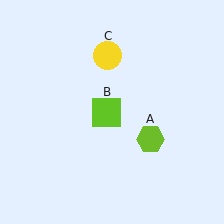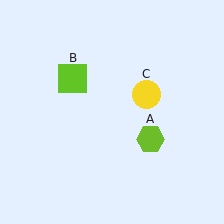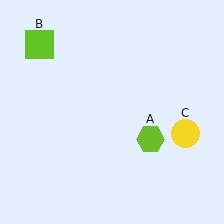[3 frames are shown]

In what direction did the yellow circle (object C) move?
The yellow circle (object C) moved down and to the right.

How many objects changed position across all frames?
2 objects changed position: lime square (object B), yellow circle (object C).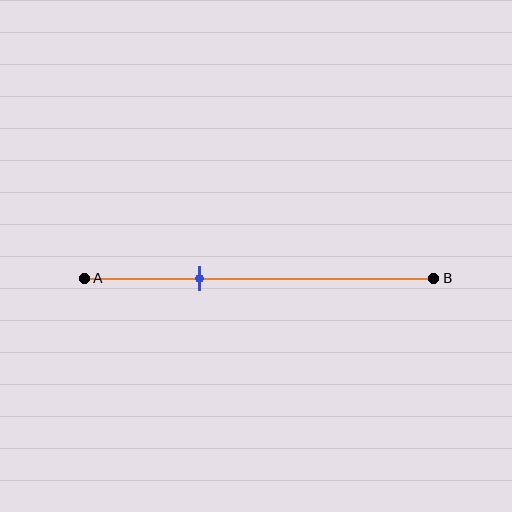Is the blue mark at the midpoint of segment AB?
No, the mark is at about 35% from A, not at the 50% midpoint.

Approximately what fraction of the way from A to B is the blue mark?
The blue mark is approximately 35% of the way from A to B.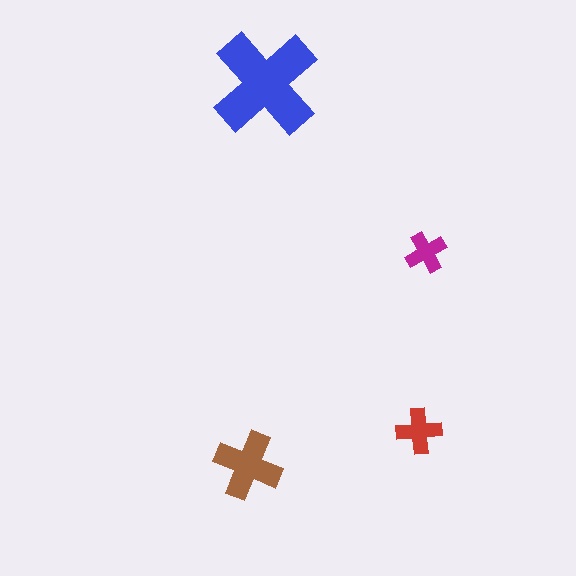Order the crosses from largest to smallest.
the blue one, the brown one, the red one, the magenta one.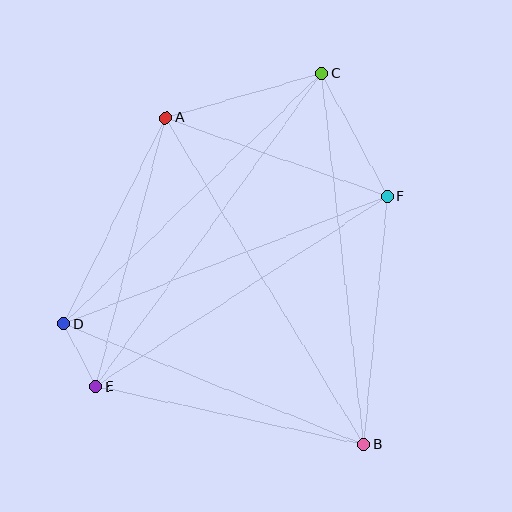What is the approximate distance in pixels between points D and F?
The distance between D and F is approximately 348 pixels.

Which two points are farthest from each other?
Points C and E are farthest from each other.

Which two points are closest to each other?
Points D and E are closest to each other.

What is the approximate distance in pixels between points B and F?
The distance between B and F is approximately 250 pixels.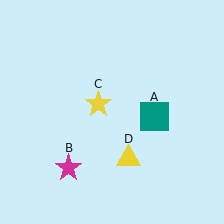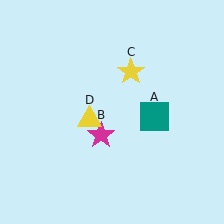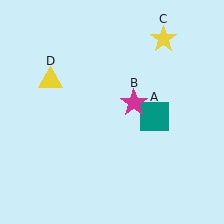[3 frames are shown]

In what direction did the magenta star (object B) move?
The magenta star (object B) moved up and to the right.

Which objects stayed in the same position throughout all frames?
Teal square (object A) remained stationary.